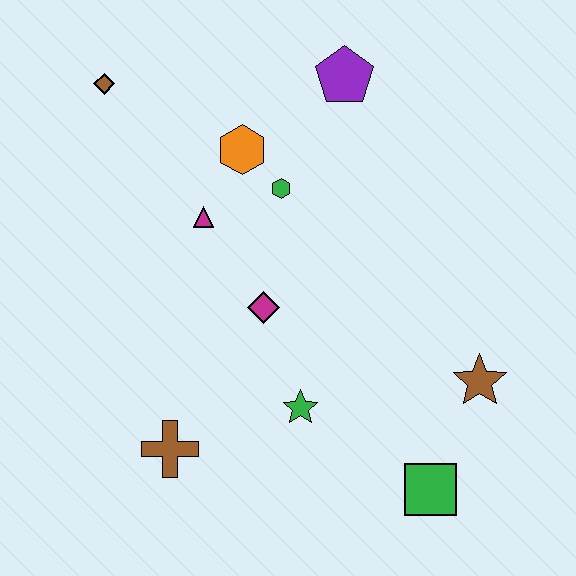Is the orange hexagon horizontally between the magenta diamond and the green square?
No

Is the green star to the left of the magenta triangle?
No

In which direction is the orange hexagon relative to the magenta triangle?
The orange hexagon is above the magenta triangle.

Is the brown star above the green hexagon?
No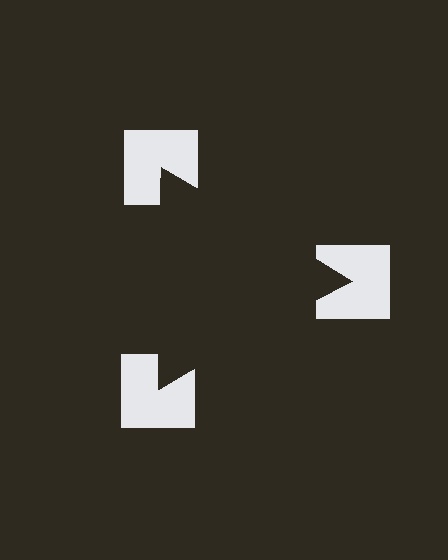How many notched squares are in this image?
There are 3 — one at each vertex of the illusory triangle.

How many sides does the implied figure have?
3 sides.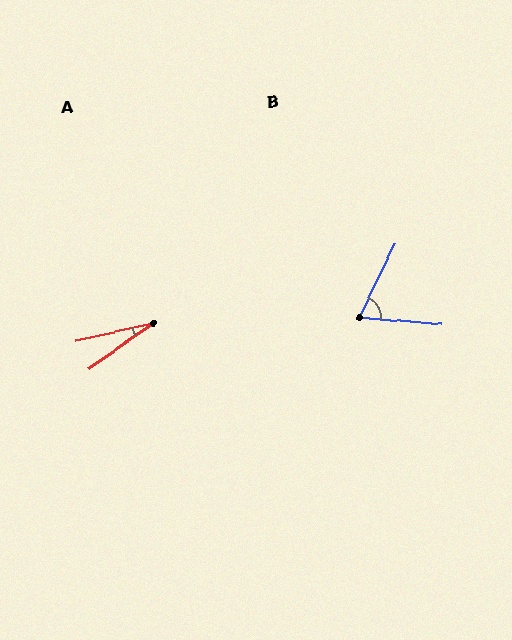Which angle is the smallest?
A, at approximately 22 degrees.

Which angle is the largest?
B, at approximately 69 degrees.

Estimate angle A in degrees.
Approximately 22 degrees.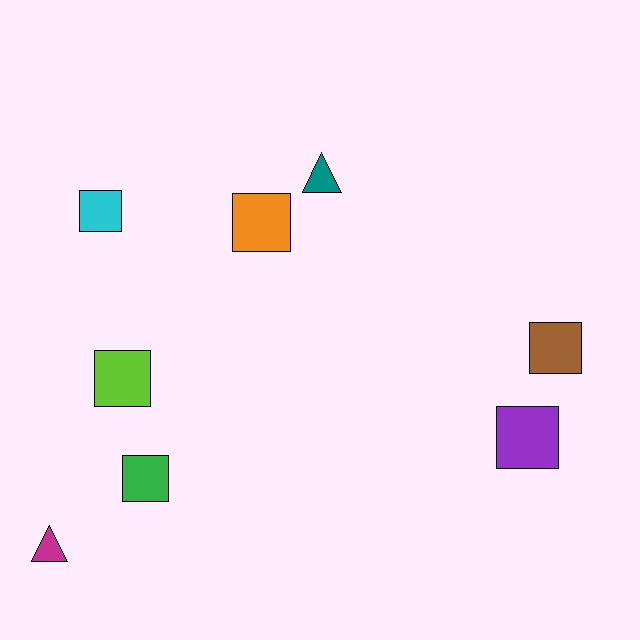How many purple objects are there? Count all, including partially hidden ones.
There is 1 purple object.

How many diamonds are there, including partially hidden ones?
There are no diamonds.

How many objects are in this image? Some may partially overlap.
There are 8 objects.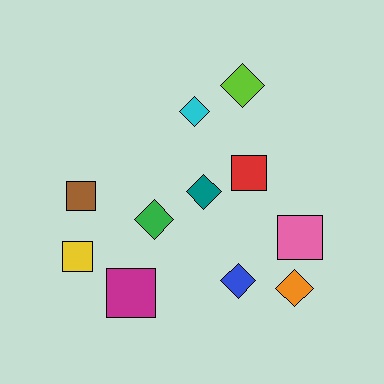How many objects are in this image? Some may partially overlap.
There are 11 objects.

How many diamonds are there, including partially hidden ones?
There are 6 diamonds.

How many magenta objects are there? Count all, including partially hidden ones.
There is 1 magenta object.